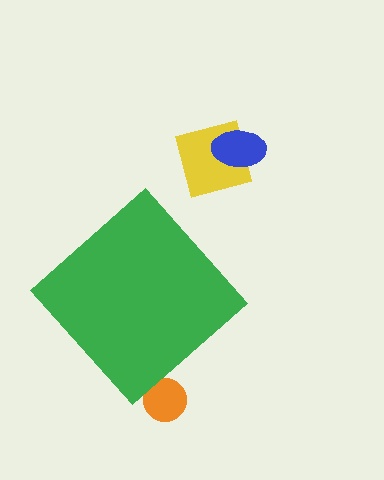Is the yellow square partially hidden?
No, the yellow square is fully visible.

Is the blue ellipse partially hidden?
No, the blue ellipse is fully visible.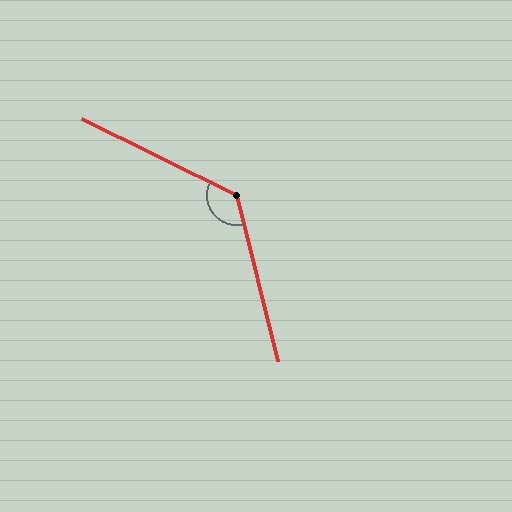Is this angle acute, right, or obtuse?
It is obtuse.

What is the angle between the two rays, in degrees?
Approximately 130 degrees.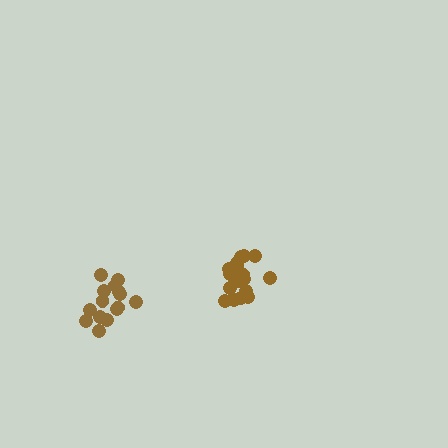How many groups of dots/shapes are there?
There are 2 groups.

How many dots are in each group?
Group 1: 17 dots, Group 2: 15 dots (32 total).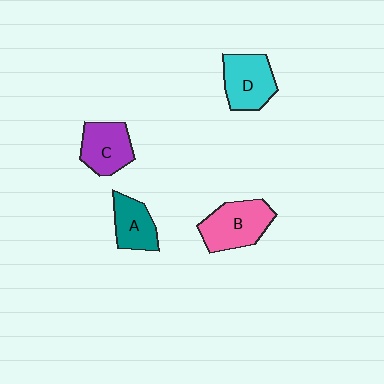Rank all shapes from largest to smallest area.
From largest to smallest: B (pink), D (cyan), C (purple), A (teal).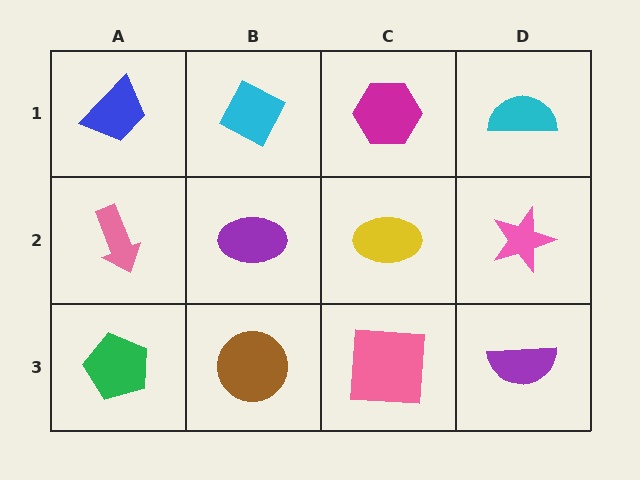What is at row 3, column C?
A pink square.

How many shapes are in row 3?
4 shapes.